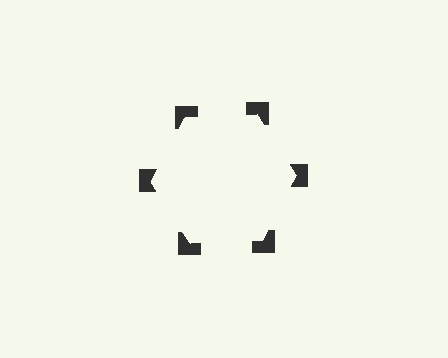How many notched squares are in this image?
There are 6 — one at each vertex of the illusory hexagon.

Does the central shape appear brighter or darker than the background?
It typically appears slightly brighter than the background, even though no actual brightness change is drawn.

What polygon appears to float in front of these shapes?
An illusory hexagon — its edges are inferred from the aligned wedge cuts in the notched squares, not physically drawn.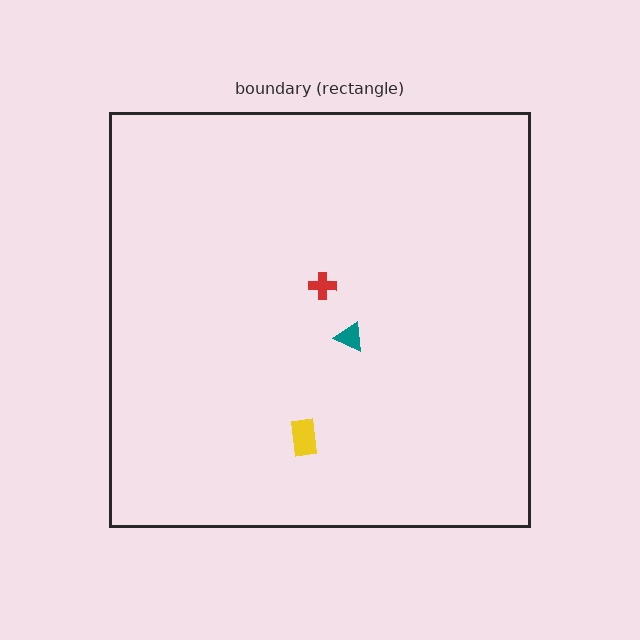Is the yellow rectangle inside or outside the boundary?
Inside.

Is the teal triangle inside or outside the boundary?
Inside.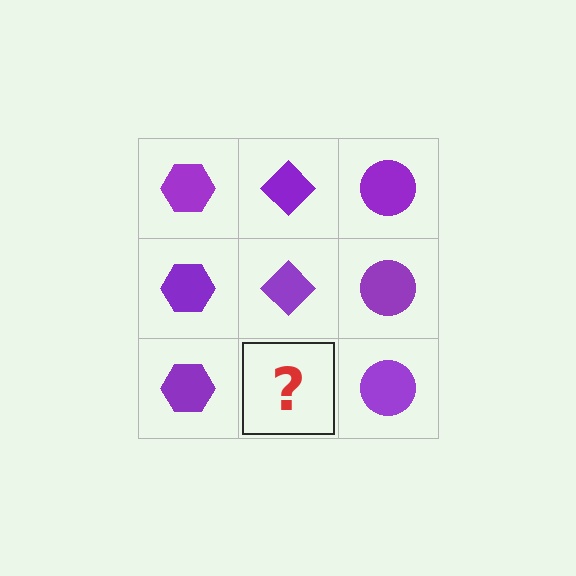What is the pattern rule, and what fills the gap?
The rule is that each column has a consistent shape. The gap should be filled with a purple diamond.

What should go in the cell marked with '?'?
The missing cell should contain a purple diamond.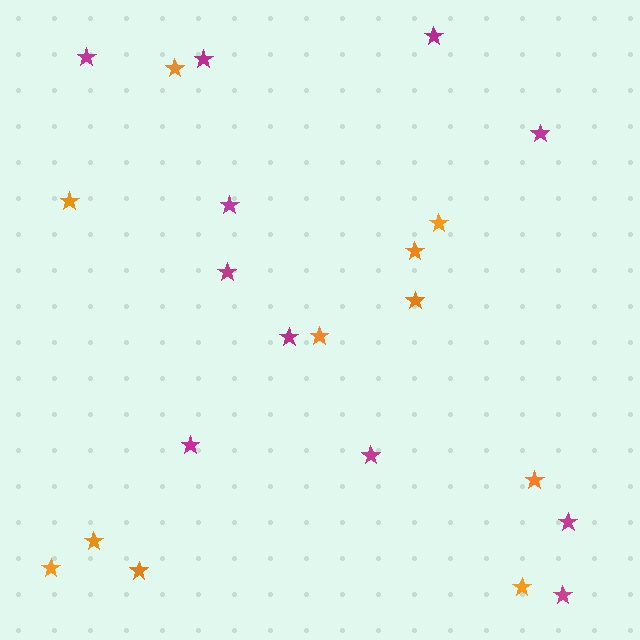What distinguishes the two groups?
There are 2 groups: one group of magenta stars (11) and one group of orange stars (11).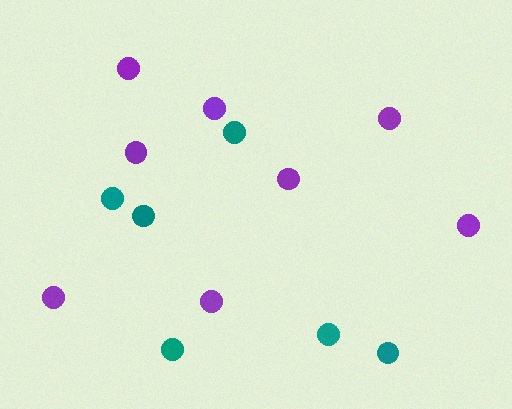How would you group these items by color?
There are 2 groups: one group of teal circles (6) and one group of purple circles (8).